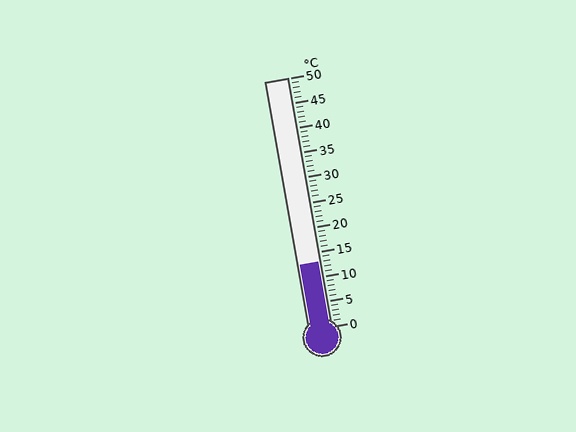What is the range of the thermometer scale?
The thermometer scale ranges from 0°C to 50°C.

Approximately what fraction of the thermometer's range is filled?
The thermometer is filled to approximately 25% of its range.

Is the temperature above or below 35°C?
The temperature is below 35°C.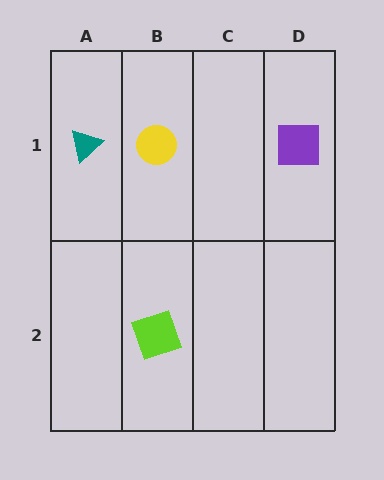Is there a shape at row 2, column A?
No, that cell is empty.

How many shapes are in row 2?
1 shape.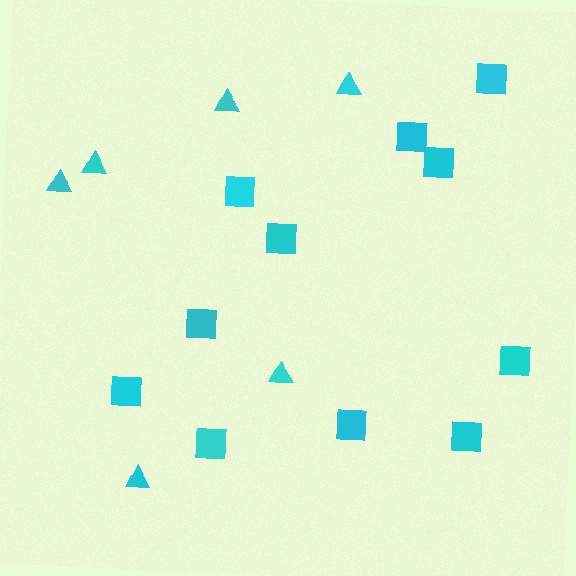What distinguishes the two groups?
There are 2 groups: one group of triangles (6) and one group of squares (11).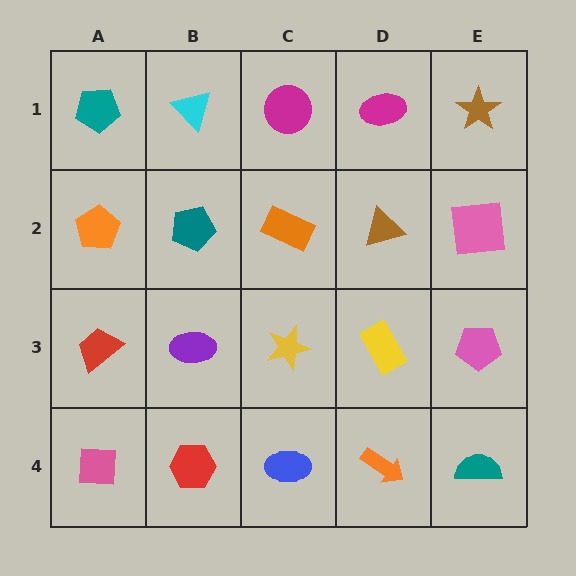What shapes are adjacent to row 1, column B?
A teal pentagon (row 2, column B), a teal pentagon (row 1, column A), a magenta circle (row 1, column C).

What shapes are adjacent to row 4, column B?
A purple ellipse (row 3, column B), a pink square (row 4, column A), a blue ellipse (row 4, column C).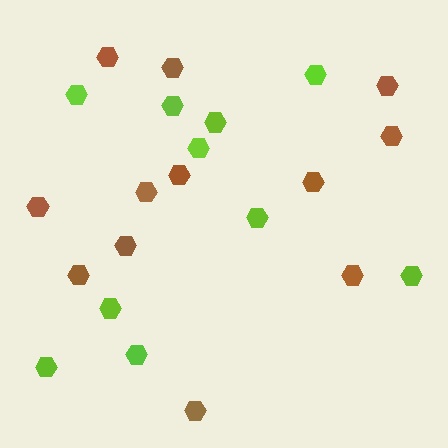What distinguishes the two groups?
There are 2 groups: one group of lime hexagons (10) and one group of brown hexagons (12).